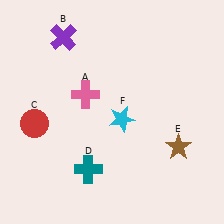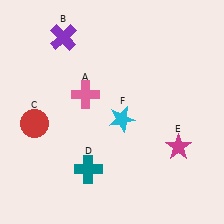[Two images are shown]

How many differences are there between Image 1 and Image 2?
There is 1 difference between the two images.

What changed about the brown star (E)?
In Image 1, E is brown. In Image 2, it changed to magenta.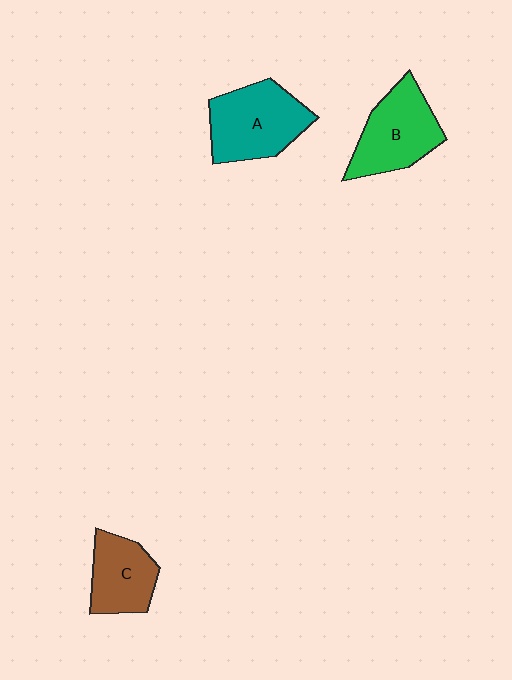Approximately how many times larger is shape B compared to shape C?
Approximately 1.3 times.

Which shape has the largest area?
Shape A (teal).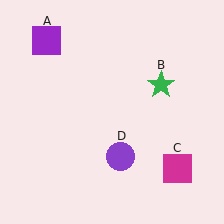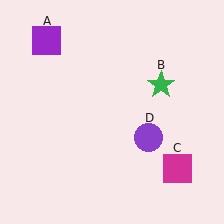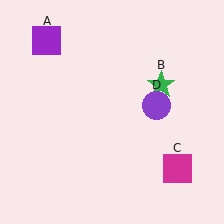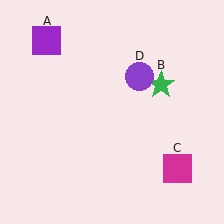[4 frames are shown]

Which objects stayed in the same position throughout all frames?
Purple square (object A) and green star (object B) and magenta square (object C) remained stationary.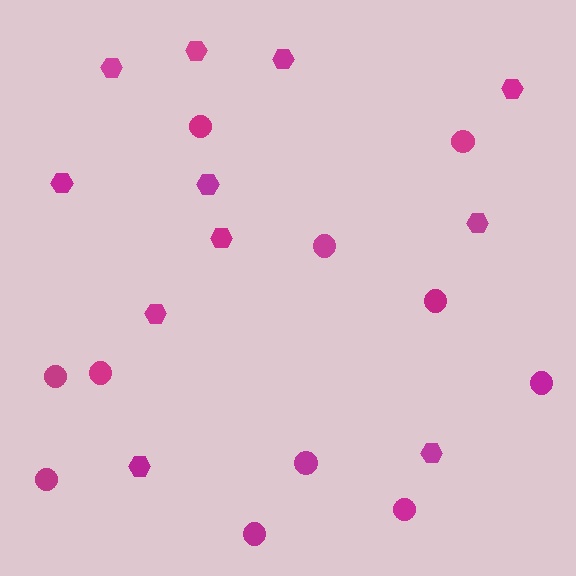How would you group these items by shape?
There are 2 groups: one group of circles (11) and one group of hexagons (11).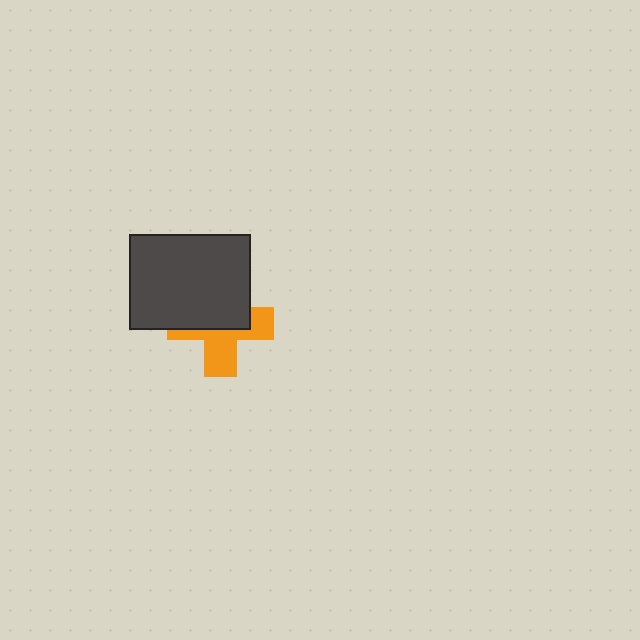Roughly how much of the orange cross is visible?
About half of it is visible (roughly 47%).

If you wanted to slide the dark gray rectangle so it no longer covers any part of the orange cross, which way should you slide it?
Slide it up — that is the most direct way to separate the two shapes.